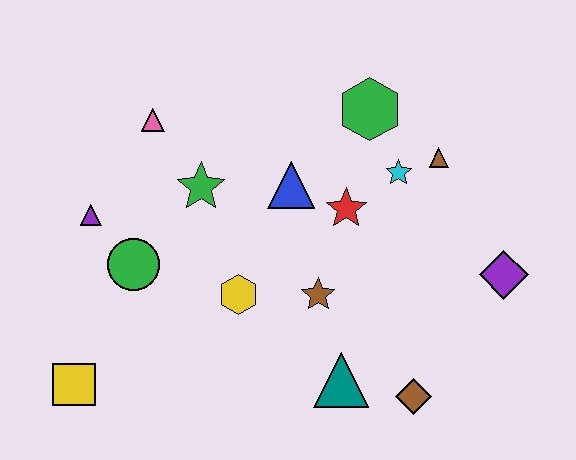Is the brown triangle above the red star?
Yes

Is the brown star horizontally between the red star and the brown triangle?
No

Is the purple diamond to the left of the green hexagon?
No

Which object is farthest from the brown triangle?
The yellow square is farthest from the brown triangle.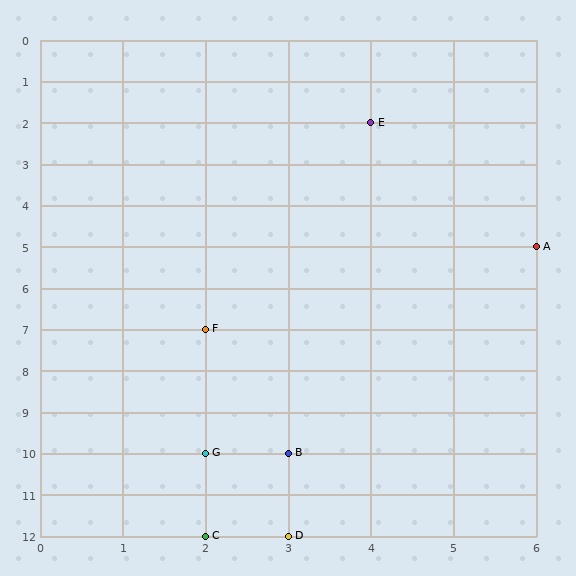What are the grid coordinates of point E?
Point E is at grid coordinates (4, 2).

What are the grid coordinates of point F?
Point F is at grid coordinates (2, 7).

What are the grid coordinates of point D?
Point D is at grid coordinates (3, 12).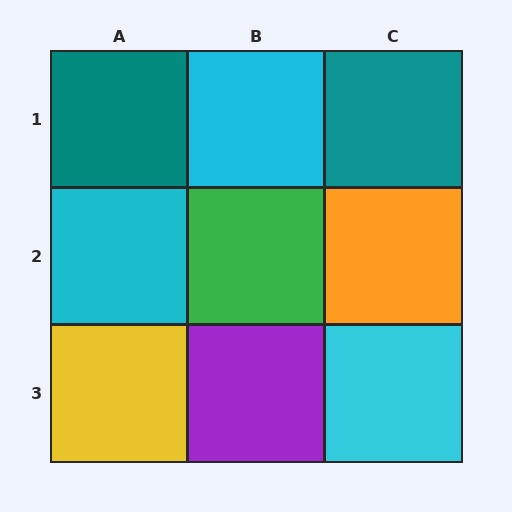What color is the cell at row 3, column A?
Yellow.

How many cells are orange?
1 cell is orange.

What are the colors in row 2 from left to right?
Cyan, green, orange.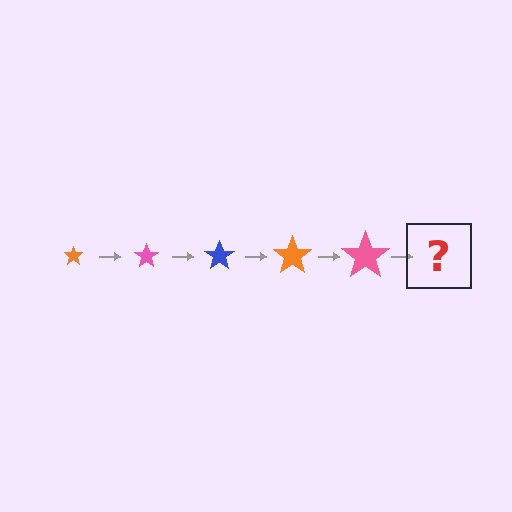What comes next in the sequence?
The next element should be a blue star, larger than the previous one.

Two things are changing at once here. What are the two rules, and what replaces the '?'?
The two rules are that the star grows larger each step and the color cycles through orange, pink, and blue. The '?' should be a blue star, larger than the previous one.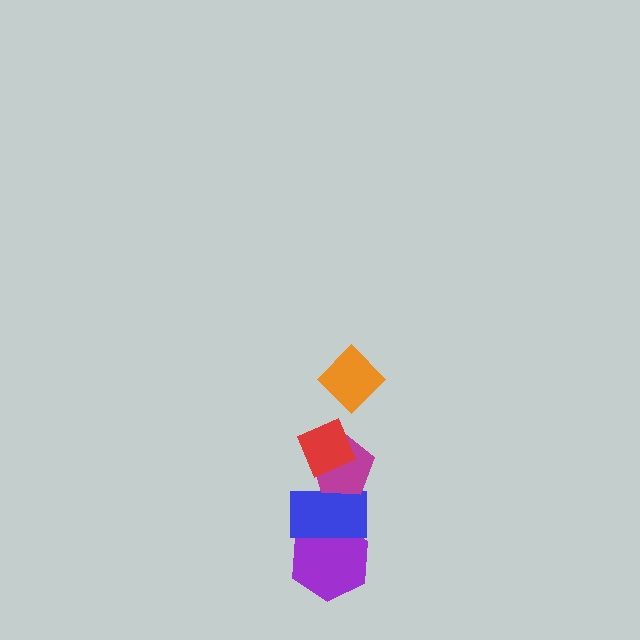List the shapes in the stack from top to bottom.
From top to bottom: the orange diamond, the red diamond, the magenta pentagon, the blue rectangle, the purple hexagon.